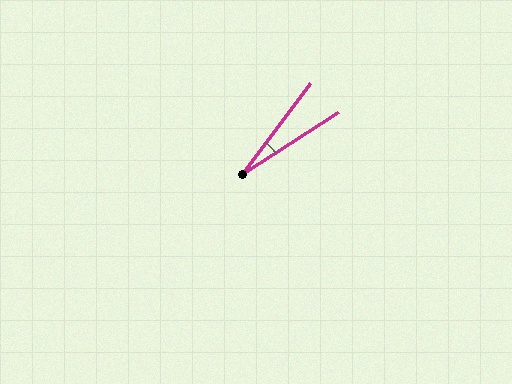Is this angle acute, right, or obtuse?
It is acute.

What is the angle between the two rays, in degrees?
Approximately 20 degrees.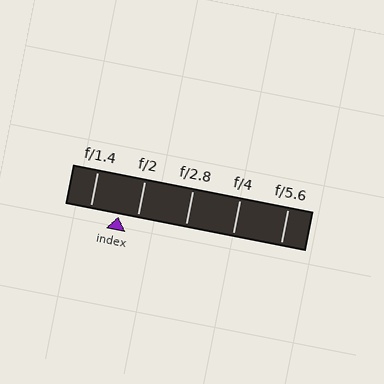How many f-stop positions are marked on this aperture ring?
There are 5 f-stop positions marked.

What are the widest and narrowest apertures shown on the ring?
The widest aperture shown is f/1.4 and the narrowest is f/5.6.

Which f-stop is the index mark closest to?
The index mark is closest to f/2.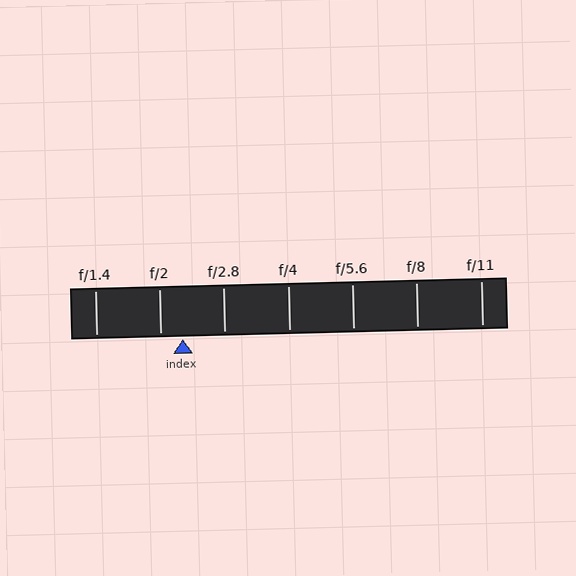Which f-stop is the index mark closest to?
The index mark is closest to f/2.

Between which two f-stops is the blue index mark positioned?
The index mark is between f/2 and f/2.8.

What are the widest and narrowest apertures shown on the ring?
The widest aperture shown is f/1.4 and the narrowest is f/11.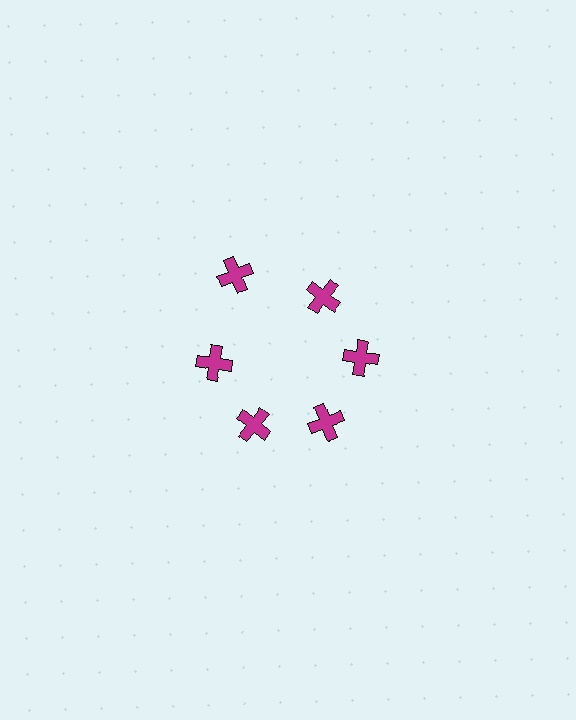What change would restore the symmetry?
The symmetry would be restored by moving it inward, back onto the ring so that all 6 crosses sit at equal angles and equal distance from the center.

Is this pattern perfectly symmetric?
No. The 6 magenta crosses are arranged in a ring, but one element near the 11 o'clock position is pushed outward from the center, breaking the 6-fold rotational symmetry.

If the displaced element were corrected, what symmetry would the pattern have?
It would have 6-fold rotational symmetry — the pattern would map onto itself every 60 degrees.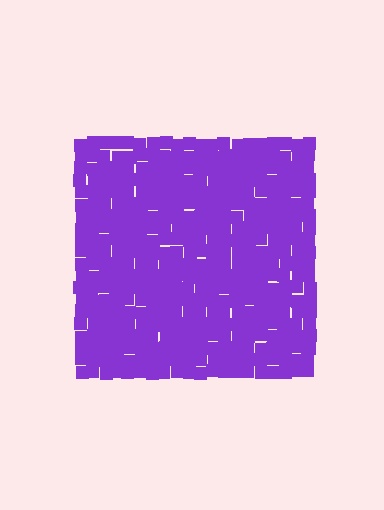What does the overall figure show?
The overall figure shows a square.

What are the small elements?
The small elements are squares.